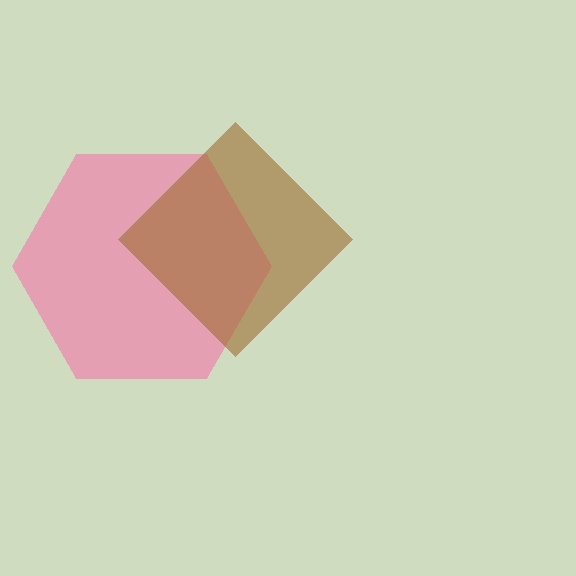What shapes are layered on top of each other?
The layered shapes are: a pink hexagon, a brown diamond.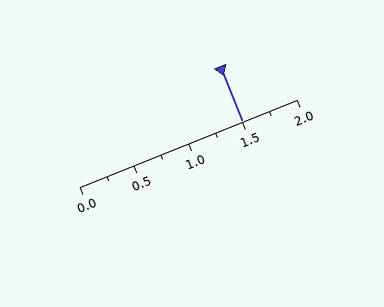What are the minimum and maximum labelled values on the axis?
The axis runs from 0.0 to 2.0.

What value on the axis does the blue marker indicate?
The marker indicates approximately 1.5.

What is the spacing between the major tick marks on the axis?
The major ticks are spaced 0.5 apart.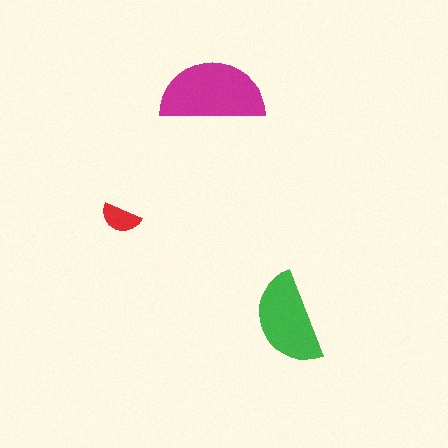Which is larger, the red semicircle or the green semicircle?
The green one.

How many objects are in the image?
There are 3 objects in the image.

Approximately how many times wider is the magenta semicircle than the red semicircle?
About 2.5 times wider.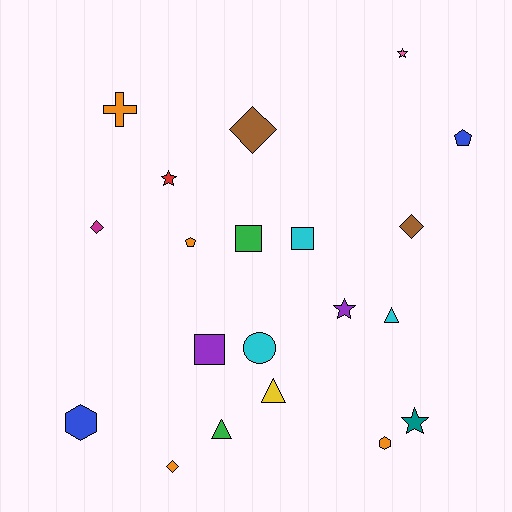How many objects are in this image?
There are 20 objects.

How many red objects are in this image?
There is 1 red object.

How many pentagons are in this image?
There are 2 pentagons.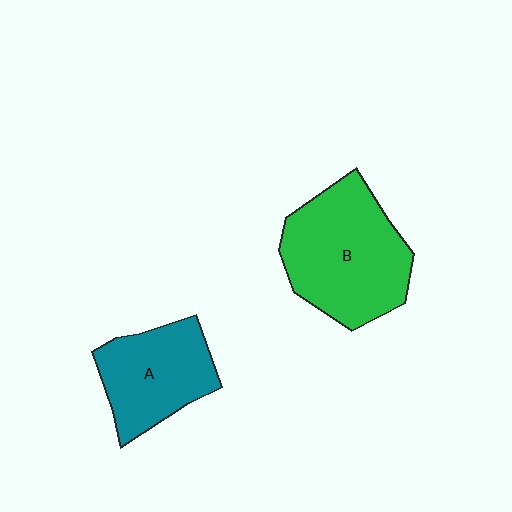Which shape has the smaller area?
Shape A (teal).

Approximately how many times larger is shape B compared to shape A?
Approximately 1.4 times.